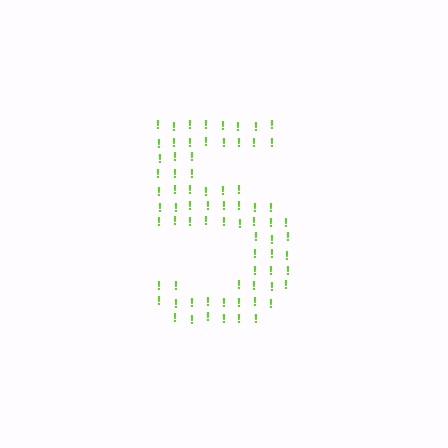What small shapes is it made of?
It is made of small exclamation marks.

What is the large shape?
The large shape is the digit 5.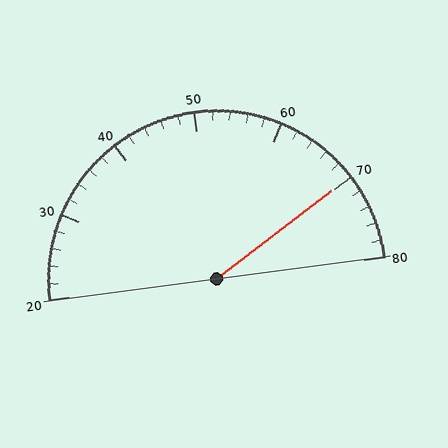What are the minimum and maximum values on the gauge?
The gauge ranges from 20 to 80.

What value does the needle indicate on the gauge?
The needle indicates approximately 70.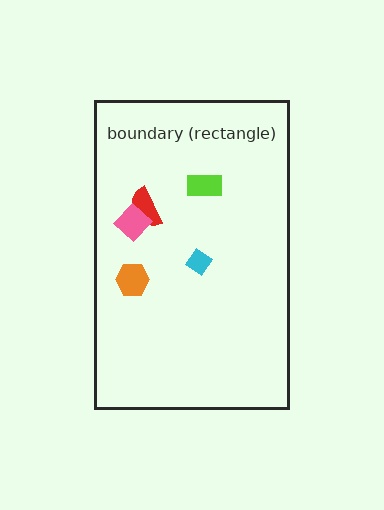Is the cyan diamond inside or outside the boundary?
Inside.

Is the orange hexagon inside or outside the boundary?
Inside.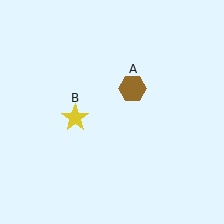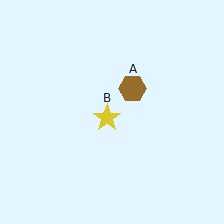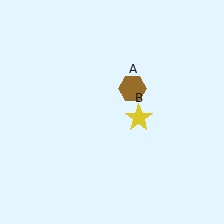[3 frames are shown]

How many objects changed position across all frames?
1 object changed position: yellow star (object B).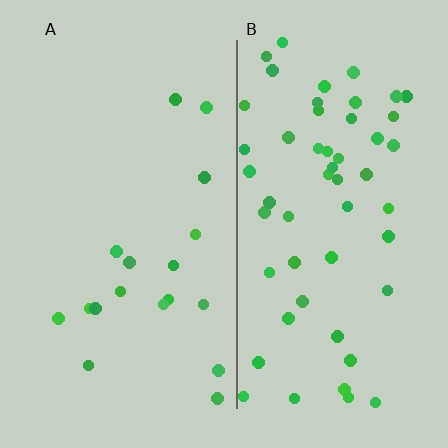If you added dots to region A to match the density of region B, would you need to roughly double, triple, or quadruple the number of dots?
Approximately triple.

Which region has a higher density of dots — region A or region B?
B (the right).